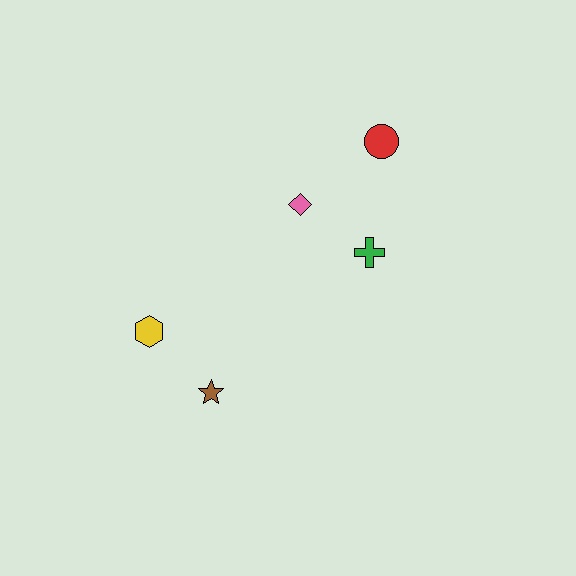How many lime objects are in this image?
There are no lime objects.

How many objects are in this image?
There are 5 objects.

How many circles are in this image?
There is 1 circle.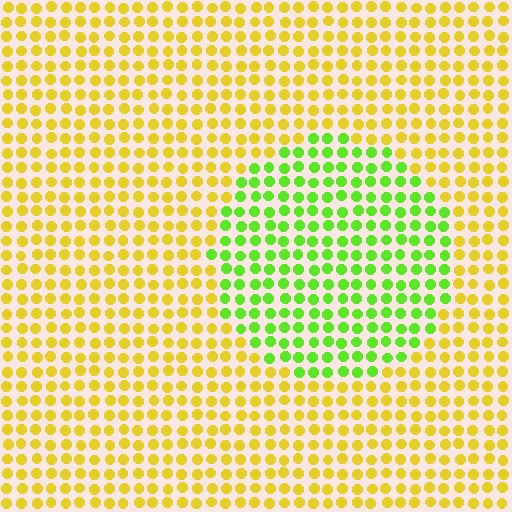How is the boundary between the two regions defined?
The boundary is defined purely by a slight shift in hue (about 51 degrees). Spacing, size, and orientation are identical on both sides.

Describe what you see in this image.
The image is filled with small yellow elements in a uniform arrangement. A circle-shaped region is visible where the elements are tinted to a slightly different hue, forming a subtle color boundary.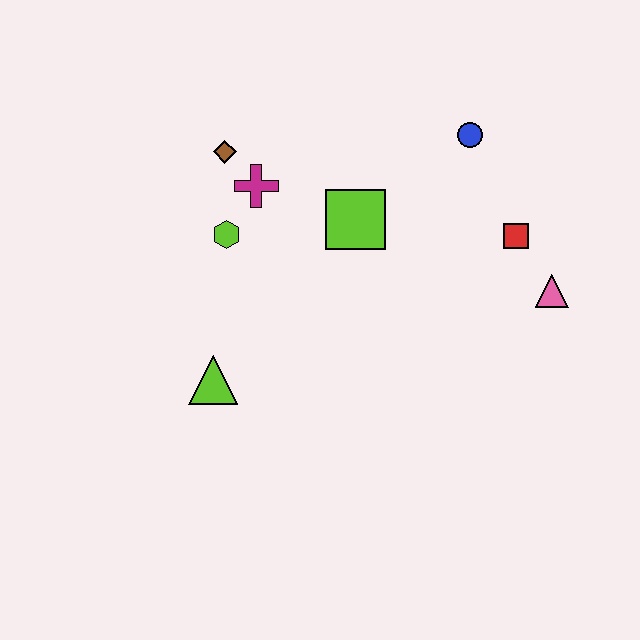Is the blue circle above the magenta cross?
Yes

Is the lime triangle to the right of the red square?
No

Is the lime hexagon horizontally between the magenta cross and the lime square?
No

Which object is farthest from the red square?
The lime triangle is farthest from the red square.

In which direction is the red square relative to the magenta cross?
The red square is to the right of the magenta cross.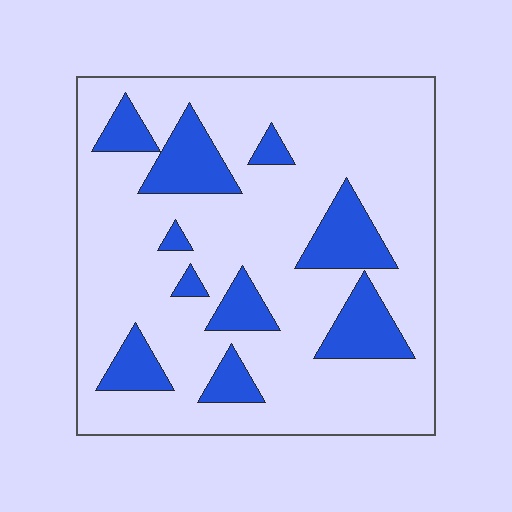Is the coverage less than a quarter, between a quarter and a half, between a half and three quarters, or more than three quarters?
Less than a quarter.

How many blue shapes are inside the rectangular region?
10.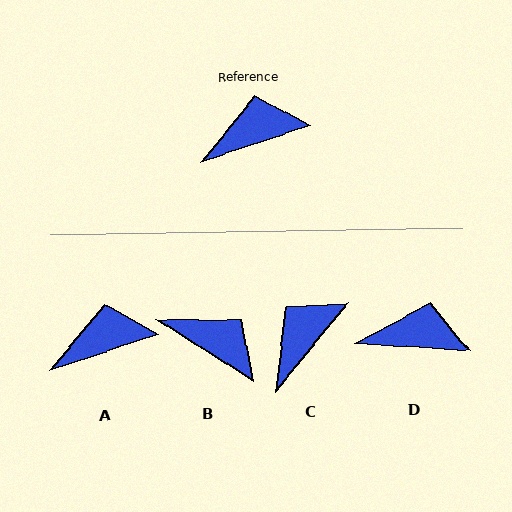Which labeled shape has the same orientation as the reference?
A.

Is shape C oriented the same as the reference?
No, it is off by about 33 degrees.